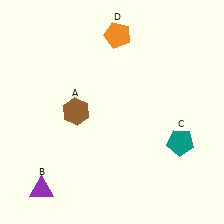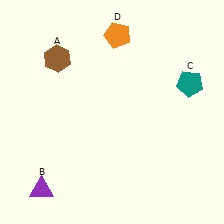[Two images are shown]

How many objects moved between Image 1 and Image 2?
2 objects moved between the two images.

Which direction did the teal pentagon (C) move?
The teal pentagon (C) moved up.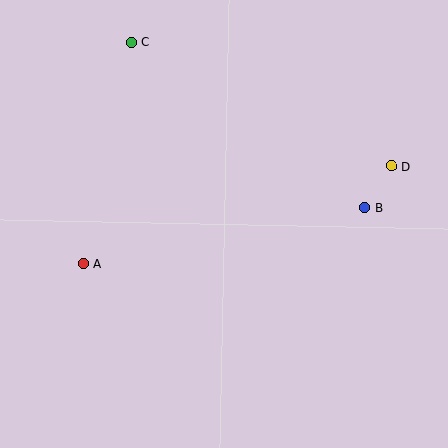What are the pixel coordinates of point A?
Point A is at (83, 264).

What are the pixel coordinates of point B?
Point B is at (365, 208).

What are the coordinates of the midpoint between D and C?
The midpoint between D and C is at (261, 104).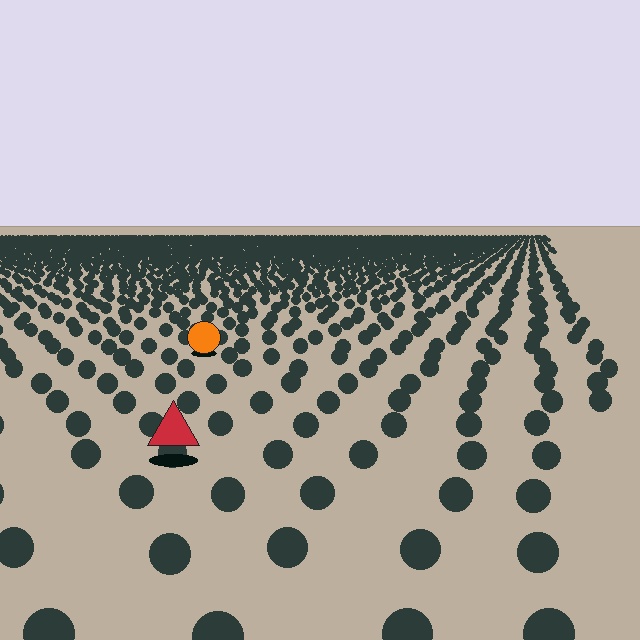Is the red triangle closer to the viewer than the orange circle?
Yes. The red triangle is closer — you can tell from the texture gradient: the ground texture is coarser near it.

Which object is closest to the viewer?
The red triangle is closest. The texture marks near it are larger and more spread out.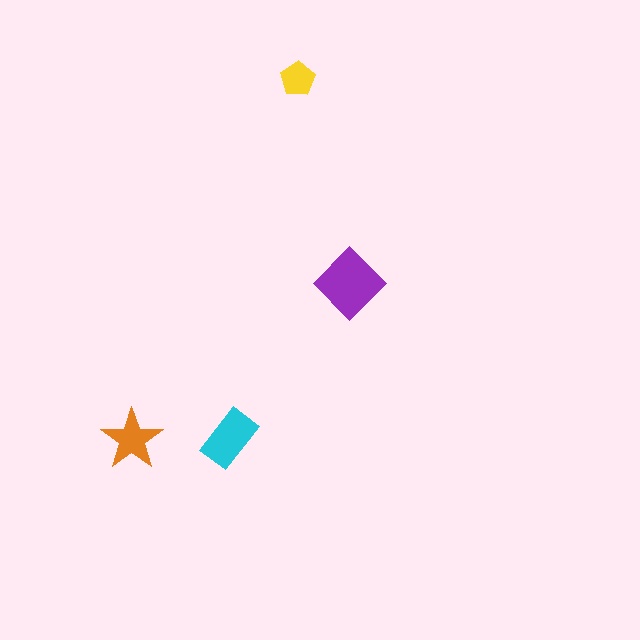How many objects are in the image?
There are 4 objects in the image.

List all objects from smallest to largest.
The yellow pentagon, the orange star, the cyan rectangle, the purple diamond.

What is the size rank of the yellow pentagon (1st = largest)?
4th.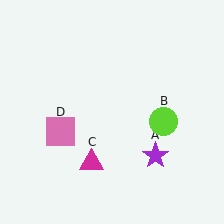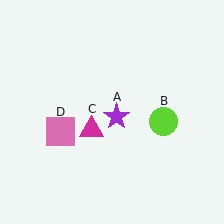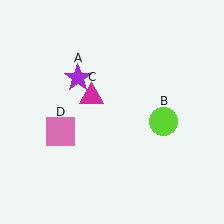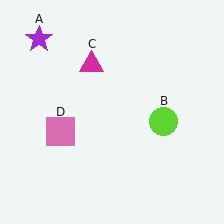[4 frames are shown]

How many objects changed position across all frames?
2 objects changed position: purple star (object A), magenta triangle (object C).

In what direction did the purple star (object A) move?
The purple star (object A) moved up and to the left.